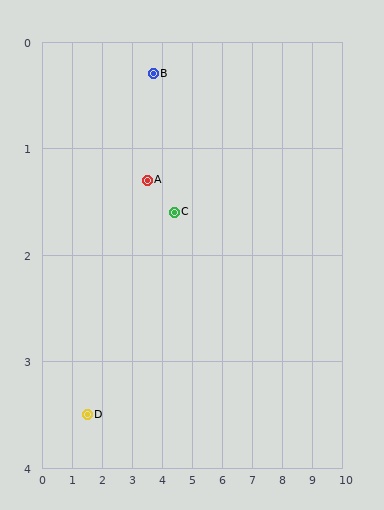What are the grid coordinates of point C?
Point C is at approximately (4.4, 1.6).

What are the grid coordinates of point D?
Point D is at approximately (1.5, 3.5).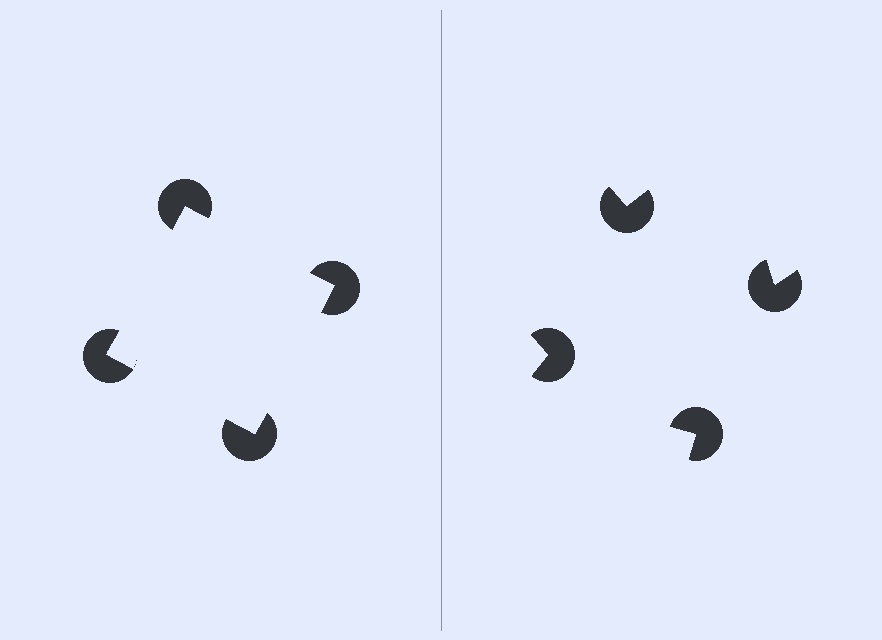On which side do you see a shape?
An illusory square appears on the left side. On the right side the wedge cuts are rotated, so no coherent shape forms.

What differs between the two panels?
The pac-man discs are positioned identically on both sides; only the wedge orientations differ. On the left they align to a square; on the right they are misaligned.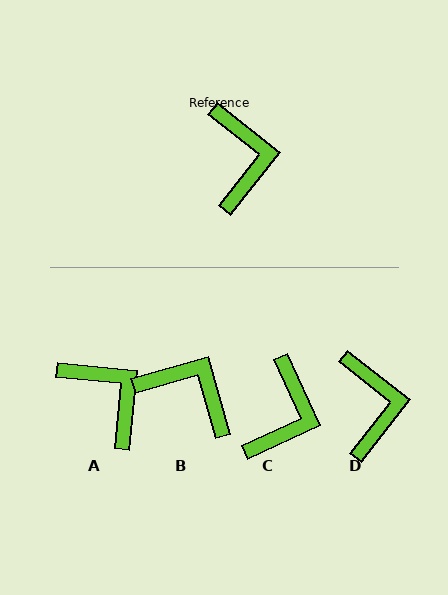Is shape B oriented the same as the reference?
No, it is off by about 54 degrees.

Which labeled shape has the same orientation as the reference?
D.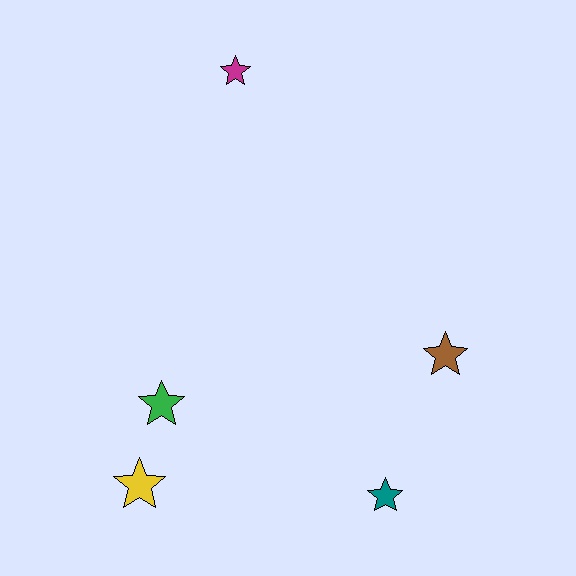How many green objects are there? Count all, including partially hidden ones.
There is 1 green object.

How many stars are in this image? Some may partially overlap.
There are 5 stars.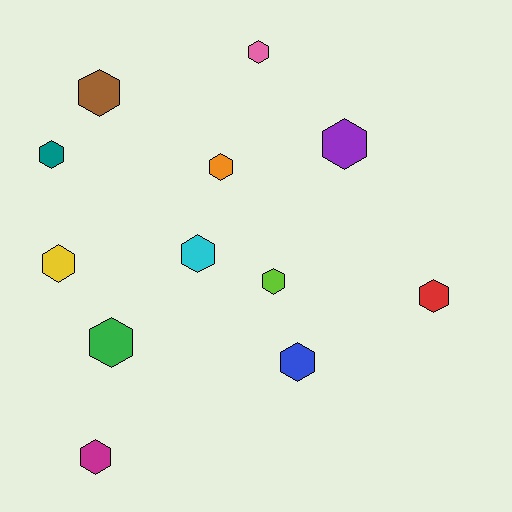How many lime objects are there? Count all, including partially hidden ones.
There is 1 lime object.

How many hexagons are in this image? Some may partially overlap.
There are 12 hexagons.